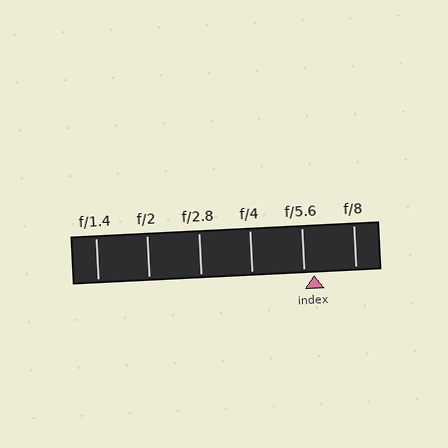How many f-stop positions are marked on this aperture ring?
There are 6 f-stop positions marked.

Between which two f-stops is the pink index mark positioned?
The index mark is between f/5.6 and f/8.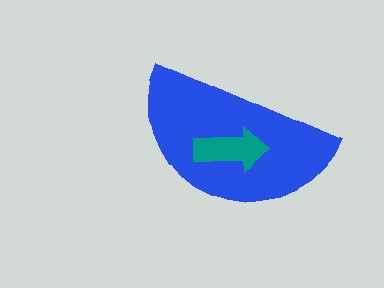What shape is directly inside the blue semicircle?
The teal arrow.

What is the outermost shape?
The blue semicircle.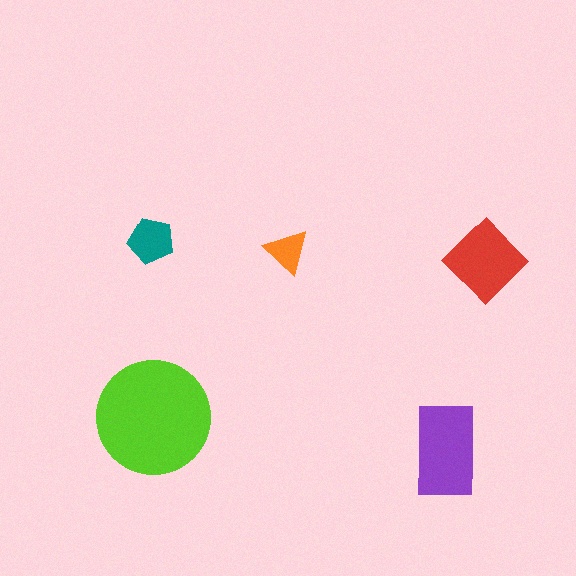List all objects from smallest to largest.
The orange triangle, the teal pentagon, the red diamond, the purple rectangle, the lime circle.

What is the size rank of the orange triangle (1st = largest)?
5th.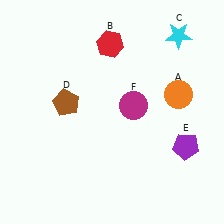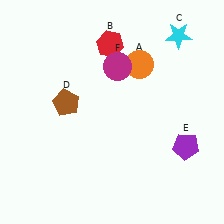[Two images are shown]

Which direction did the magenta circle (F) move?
The magenta circle (F) moved up.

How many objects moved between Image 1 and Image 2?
2 objects moved between the two images.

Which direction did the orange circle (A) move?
The orange circle (A) moved left.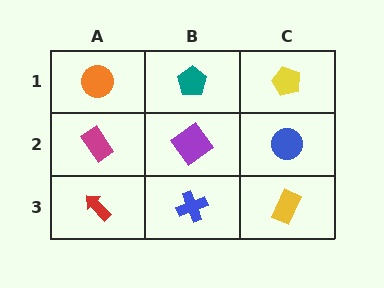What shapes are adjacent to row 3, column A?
A magenta rectangle (row 2, column A), a blue cross (row 3, column B).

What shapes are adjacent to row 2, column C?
A yellow pentagon (row 1, column C), a yellow rectangle (row 3, column C), a purple diamond (row 2, column B).